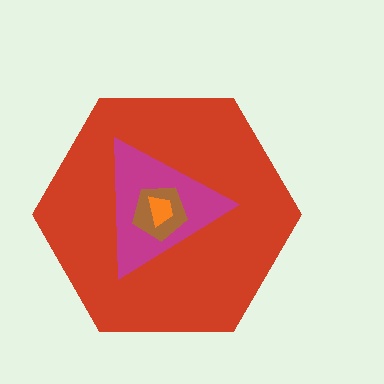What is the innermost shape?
The orange trapezoid.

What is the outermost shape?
The red hexagon.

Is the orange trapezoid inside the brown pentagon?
Yes.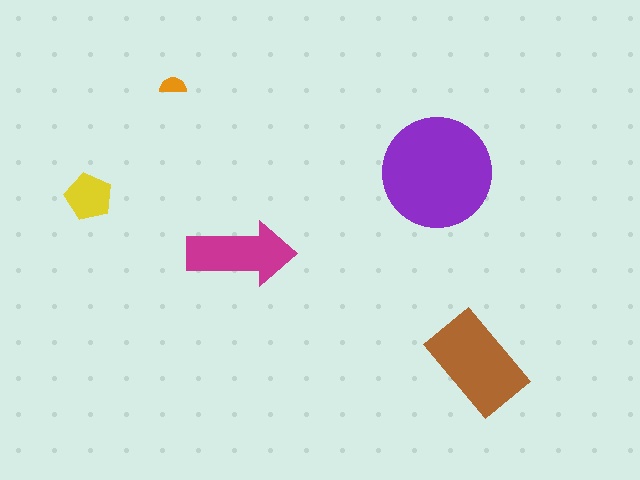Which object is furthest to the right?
The brown rectangle is rightmost.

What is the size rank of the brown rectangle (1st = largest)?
2nd.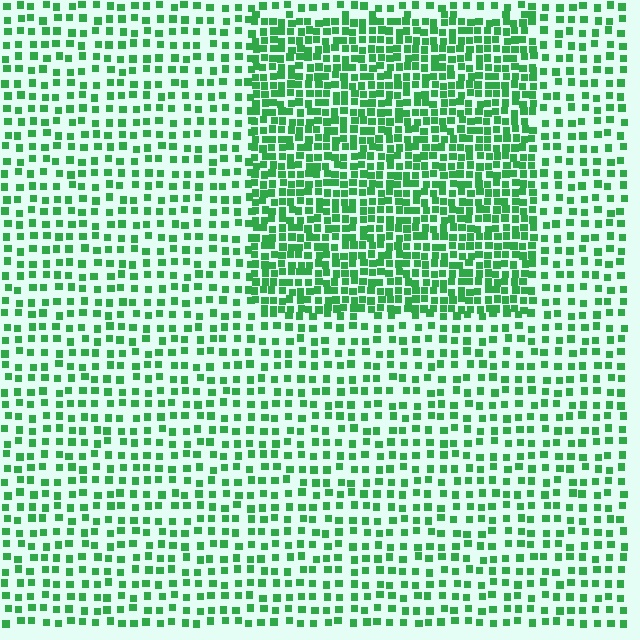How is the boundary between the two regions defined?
The boundary is defined by a change in element density (approximately 2.1x ratio). All elements are the same color, size, and shape.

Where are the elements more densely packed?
The elements are more densely packed inside the rectangle boundary.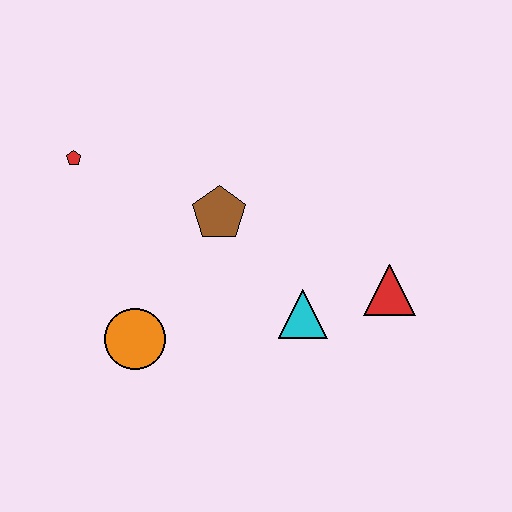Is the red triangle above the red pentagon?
No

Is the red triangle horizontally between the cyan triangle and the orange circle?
No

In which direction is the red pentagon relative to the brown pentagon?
The red pentagon is to the left of the brown pentagon.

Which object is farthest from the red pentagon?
The red triangle is farthest from the red pentagon.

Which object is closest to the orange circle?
The brown pentagon is closest to the orange circle.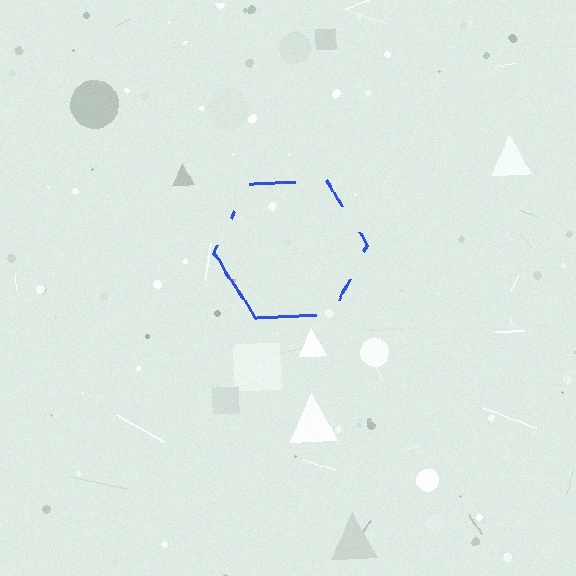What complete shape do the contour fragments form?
The contour fragments form a hexagon.